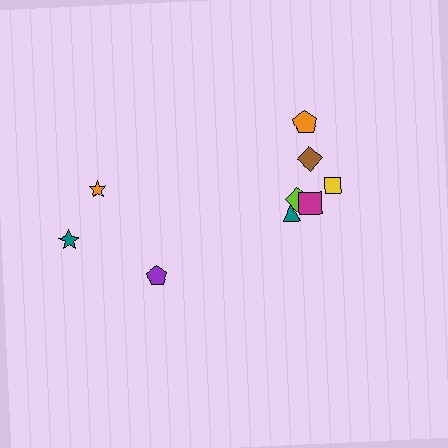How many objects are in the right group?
There are 6 objects.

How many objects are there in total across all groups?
There are 9 objects.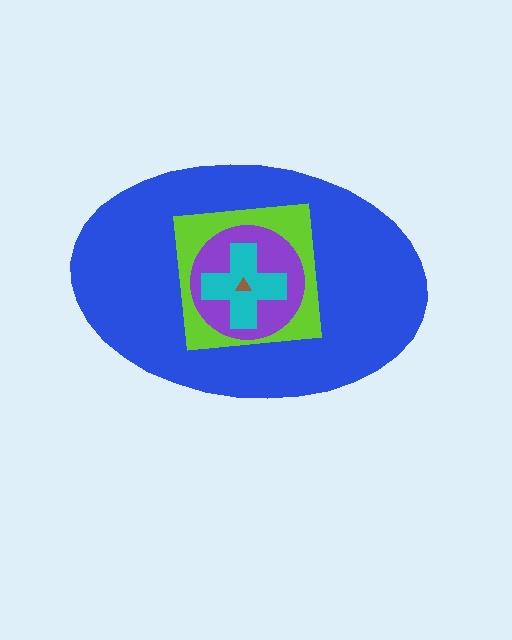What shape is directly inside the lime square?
The purple circle.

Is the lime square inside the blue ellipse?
Yes.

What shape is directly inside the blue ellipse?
The lime square.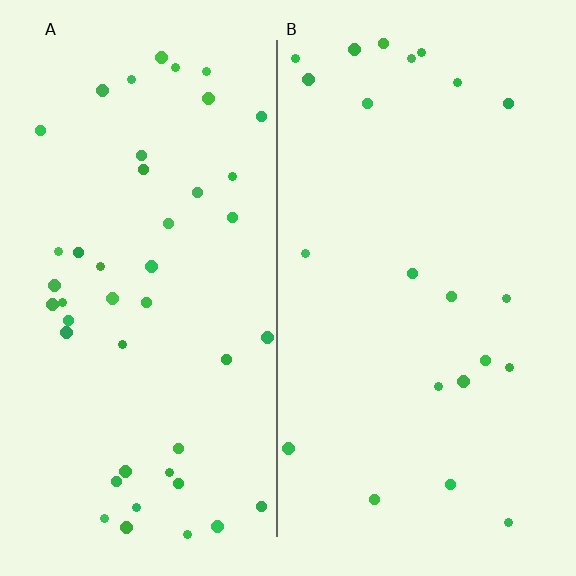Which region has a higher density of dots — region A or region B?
A (the left).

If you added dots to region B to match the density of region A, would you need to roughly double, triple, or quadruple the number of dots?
Approximately double.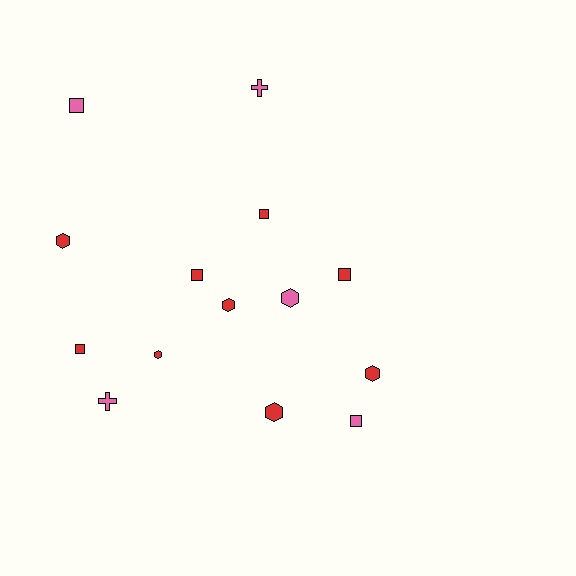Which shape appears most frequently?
Hexagon, with 6 objects.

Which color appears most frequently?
Red, with 9 objects.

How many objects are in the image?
There are 14 objects.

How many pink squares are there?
There are 2 pink squares.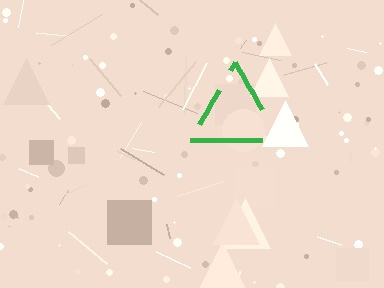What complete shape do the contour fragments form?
The contour fragments form a triangle.